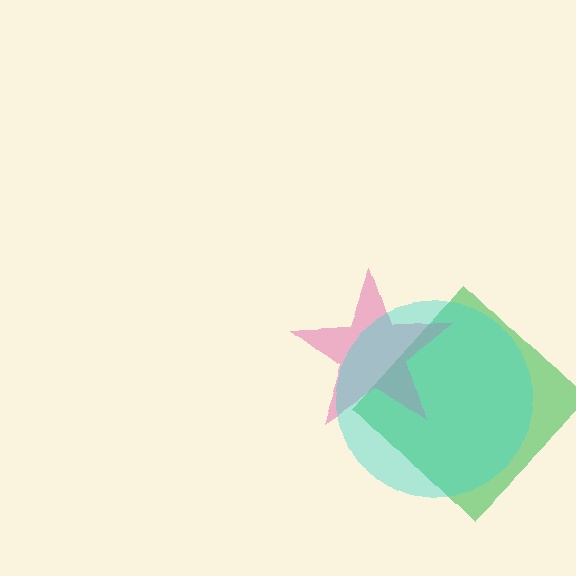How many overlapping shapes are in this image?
There are 3 overlapping shapes in the image.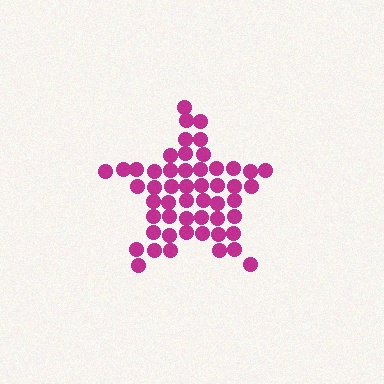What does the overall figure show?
The overall figure shows a star.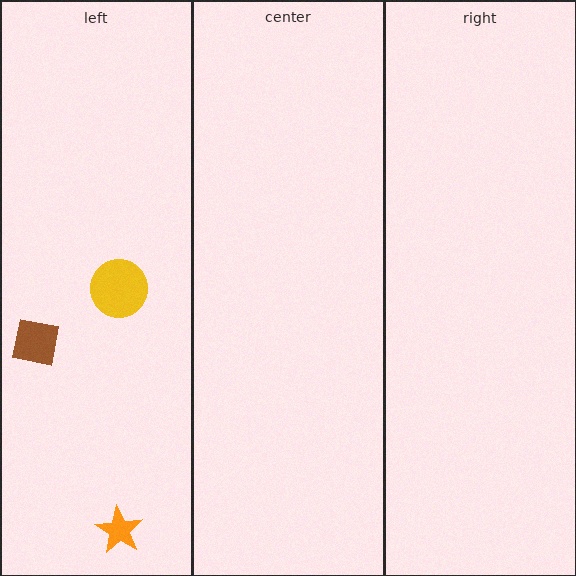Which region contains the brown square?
The left region.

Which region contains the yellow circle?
The left region.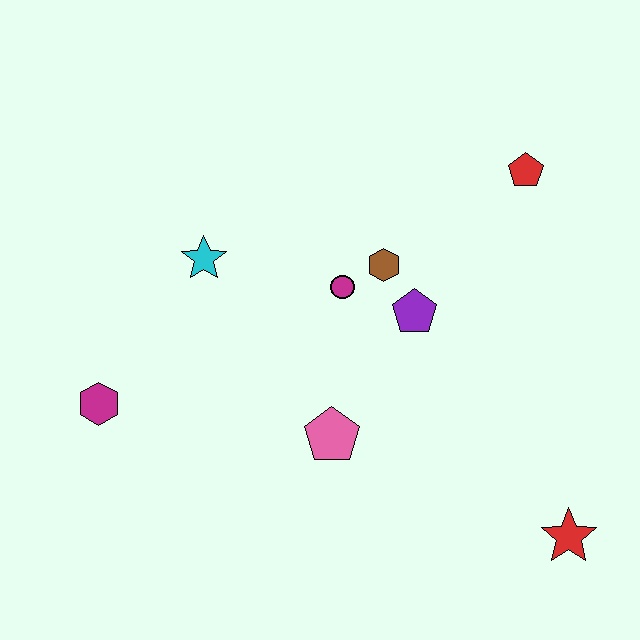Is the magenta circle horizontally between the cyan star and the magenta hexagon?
No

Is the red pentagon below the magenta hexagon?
No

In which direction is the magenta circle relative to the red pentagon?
The magenta circle is to the left of the red pentagon.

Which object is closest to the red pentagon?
The brown hexagon is closest to the red pentagon.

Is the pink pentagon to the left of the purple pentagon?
Yes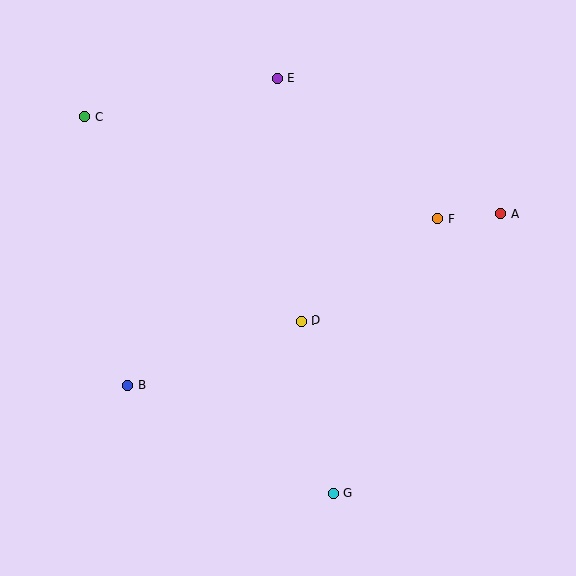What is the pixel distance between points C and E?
The distance between C and E is 197 pixels.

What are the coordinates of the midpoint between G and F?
The midpoint between G and F is at (385, 356).